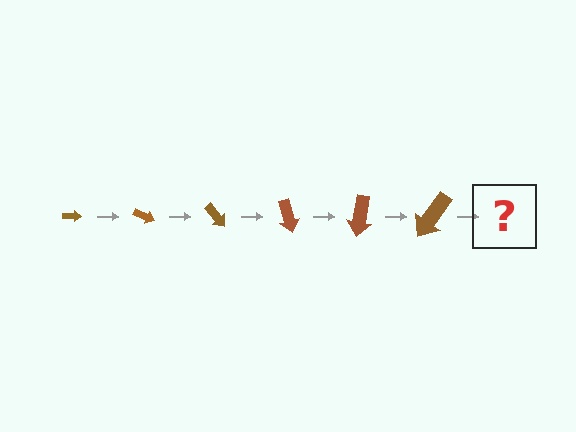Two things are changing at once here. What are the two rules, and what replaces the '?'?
The two rules are that the arrow grows larger each step and it rotates 25 degrees each step. The '?' should be an arrow, larger than the previous one and rotated 150 degrees from the start.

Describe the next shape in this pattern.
It should be an arrow, larger than the previous one and rotated 150 degrees from the start.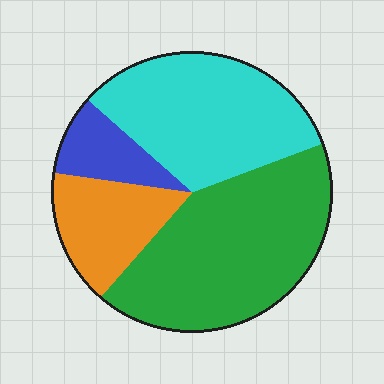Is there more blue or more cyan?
Cyan.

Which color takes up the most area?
Green, at roughly 40%.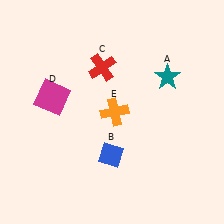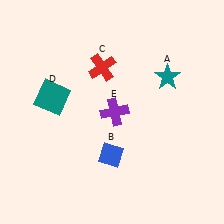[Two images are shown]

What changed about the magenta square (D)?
In Image 1, D is magenta. In Image 2, it changed to teal.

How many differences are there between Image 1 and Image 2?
There are 2 differences between the two images.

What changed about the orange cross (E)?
In Image 1, E is orange. In Image 2, it changed to purple.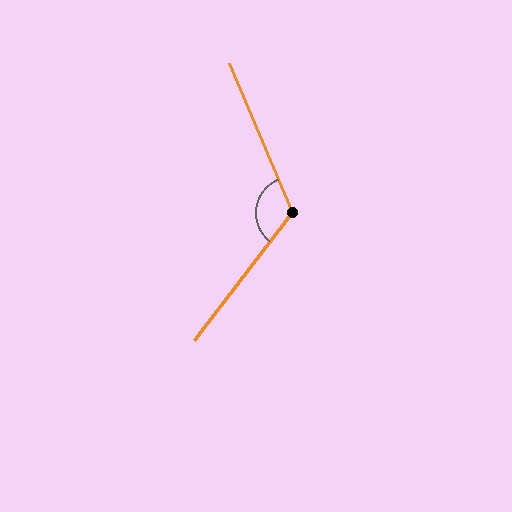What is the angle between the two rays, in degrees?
Approximately 120 degrees.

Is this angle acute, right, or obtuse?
It is obtuse.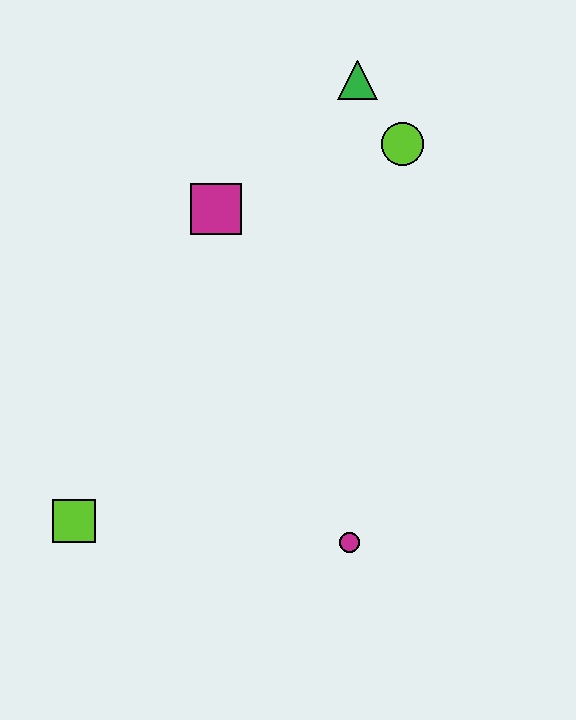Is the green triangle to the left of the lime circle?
Yes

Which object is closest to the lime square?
The magenta circle is closest to the lime square.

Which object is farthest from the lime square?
The green triangle is farthest from the lime square.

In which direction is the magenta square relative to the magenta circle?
The magenta square is above the magenta circle.